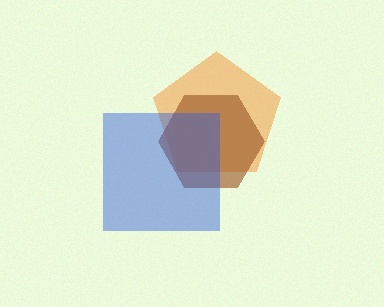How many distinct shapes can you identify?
There are 3 distinct shapes: an orange pentagon, a brown hexagon, a blue square.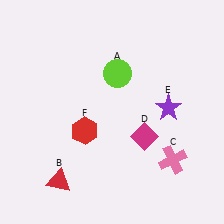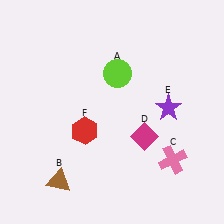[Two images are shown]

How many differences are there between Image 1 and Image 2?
There is 1 difference between the two images.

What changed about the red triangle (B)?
In Image 1, B is red. In Image 2, it changed to brown.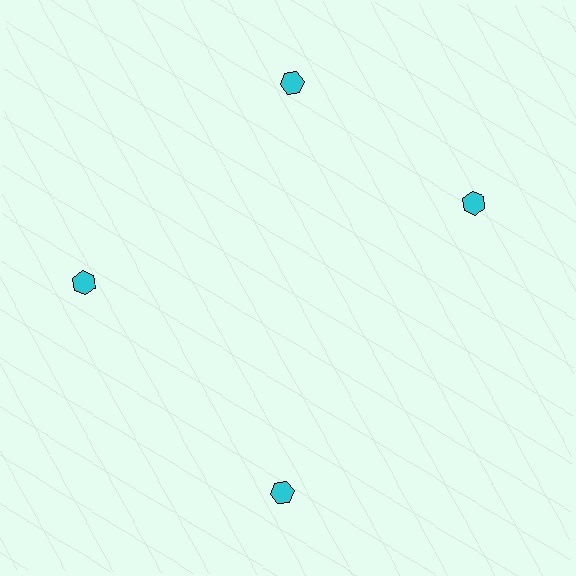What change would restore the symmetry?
The symmetry would be restored by rotating it back into even spacing with its neighbors so that all 4 hexagons sit at equal angles and equal distance from the center.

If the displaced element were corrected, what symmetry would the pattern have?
It would have 4-fold rotational symmetry — the pattern would map onto itself every 90 degrees.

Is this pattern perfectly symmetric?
No. The 4 cyan hexagons are arranged in a ring, but one element near the 3 o'clock position is rotated out of alignment along the ring, breaking the 4-fold rotational symmetry.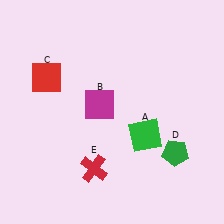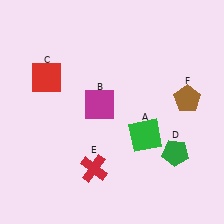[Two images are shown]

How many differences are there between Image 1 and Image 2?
There is 1 difference between the two images.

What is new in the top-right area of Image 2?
A brown pentagon (F) was added in the top-right area of Image 2.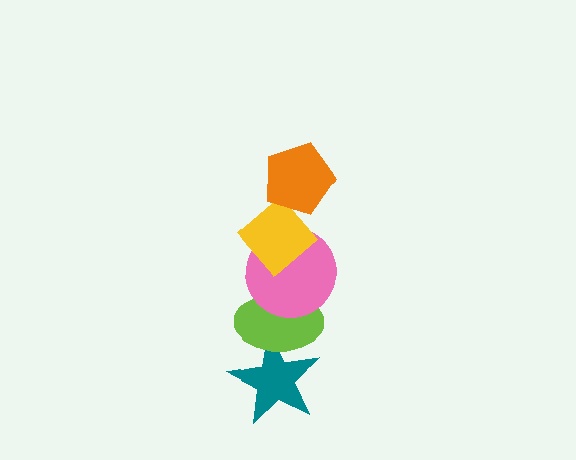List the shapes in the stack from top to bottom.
From top to bottom: the orange pentagon, the yellow diamond, the pink circle, the lime ellipse, the teal star.